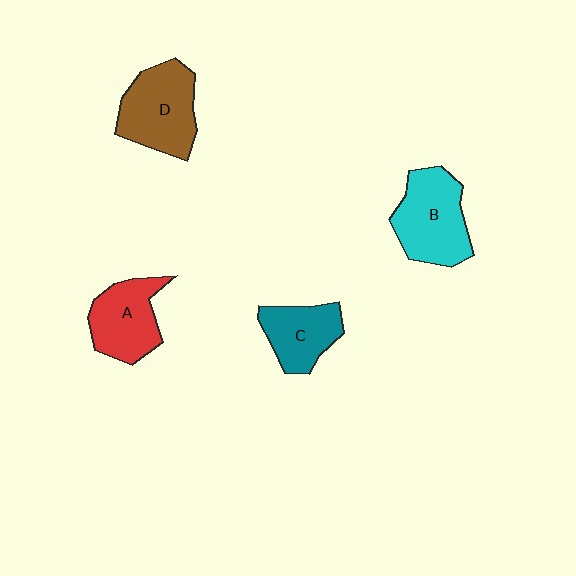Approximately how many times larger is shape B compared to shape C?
Approximately 1.4 times.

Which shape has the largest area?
Shape B (cyan).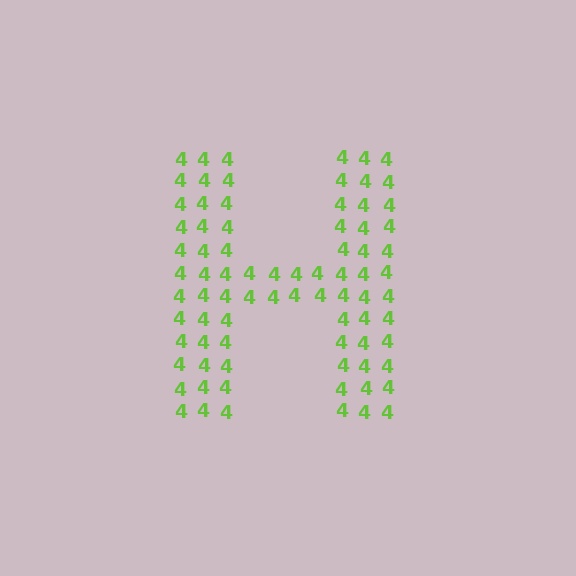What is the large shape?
The large shape is the letter H.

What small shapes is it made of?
It is made of small digit 4's.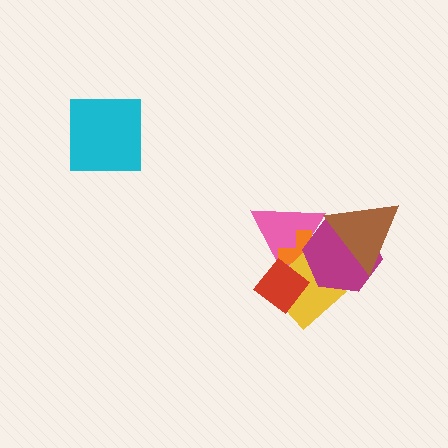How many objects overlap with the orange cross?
4 objects overlap with the orange cross.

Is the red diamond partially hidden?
No, no other shape covers it.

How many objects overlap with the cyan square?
0 objects overlap with the cyan square.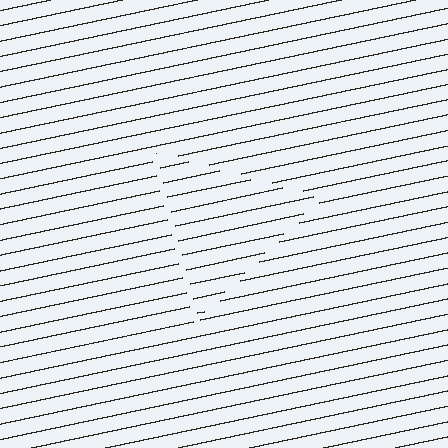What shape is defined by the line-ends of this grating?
An illusory triangle. The interior of the shape contains the same grating, shifted by half a period — the contour is defined by the phase discontinuity where line-ends from the inner and outer gratings abut.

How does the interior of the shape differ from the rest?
The interior of the shape contains the same grating, shifted by half a period — the contour is defined by the phase discontinuity where line-ends from the inner and outer gratings abut.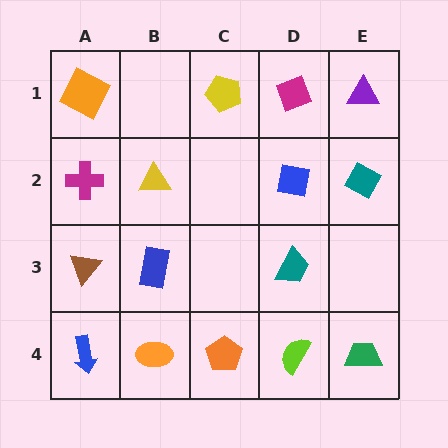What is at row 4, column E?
A green trapezoid.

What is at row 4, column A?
A blue arrow.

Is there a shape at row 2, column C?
No, that cell is empty.